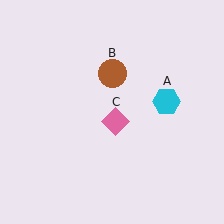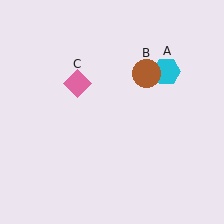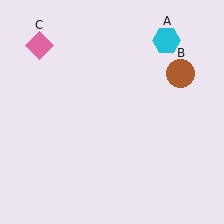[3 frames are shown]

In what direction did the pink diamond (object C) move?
The pink diamond (object C) moved up and to the left.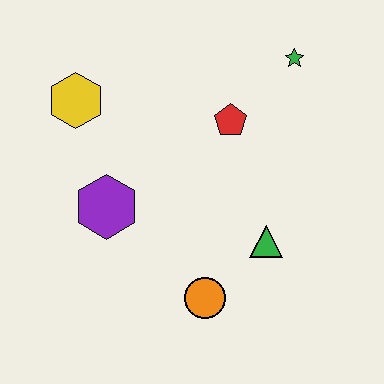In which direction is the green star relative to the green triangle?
The green star is above the green triangle.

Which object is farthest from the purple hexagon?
The green star is farthest from the purple hexagon.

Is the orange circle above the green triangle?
No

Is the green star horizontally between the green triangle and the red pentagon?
No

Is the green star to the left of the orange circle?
No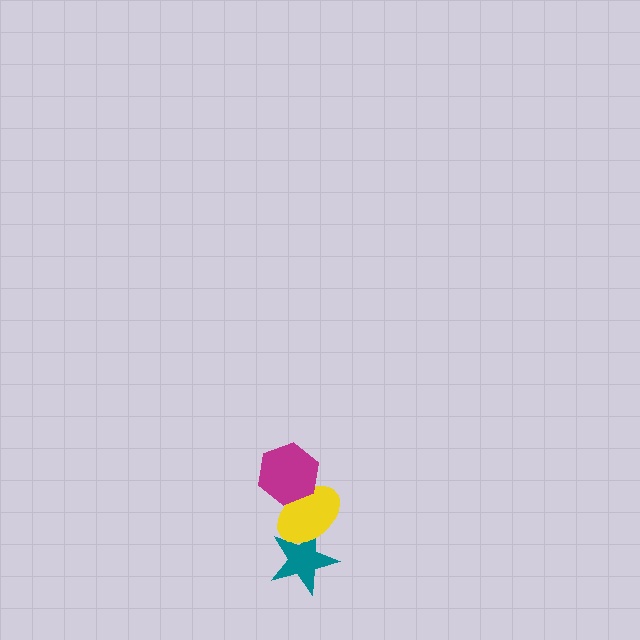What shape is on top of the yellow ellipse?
The magenta hexagon is on top of the yellow ellipse.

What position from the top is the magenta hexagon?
The magenta hexagon is 1st from the top.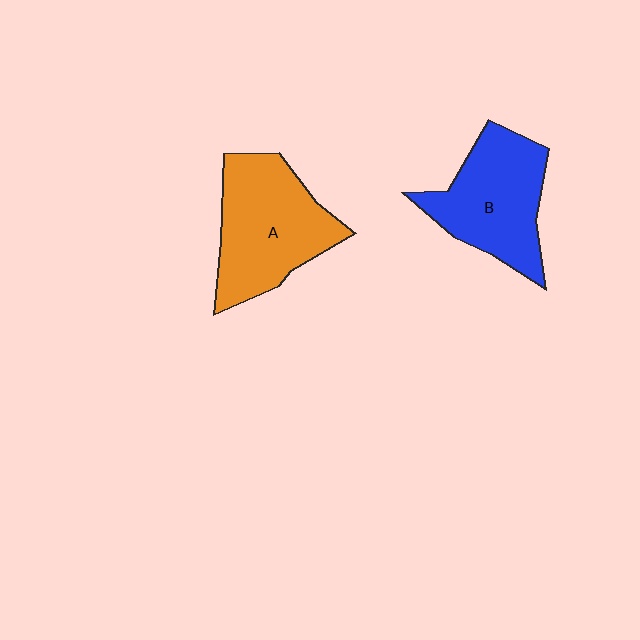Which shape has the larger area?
Shape A (orange).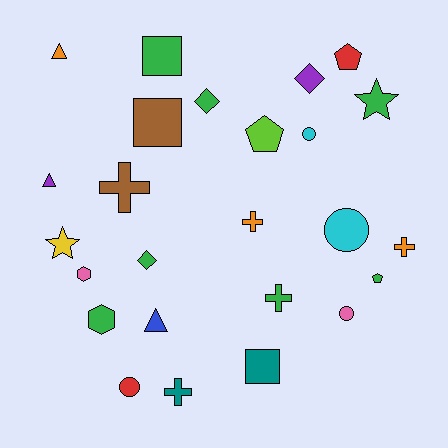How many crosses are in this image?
There are 5 crosses.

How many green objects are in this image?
There are 7 green objects.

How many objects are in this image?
There are 25 objects.